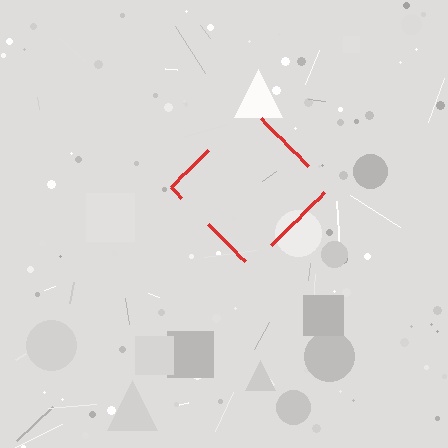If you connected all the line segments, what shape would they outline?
They would outline a diamond.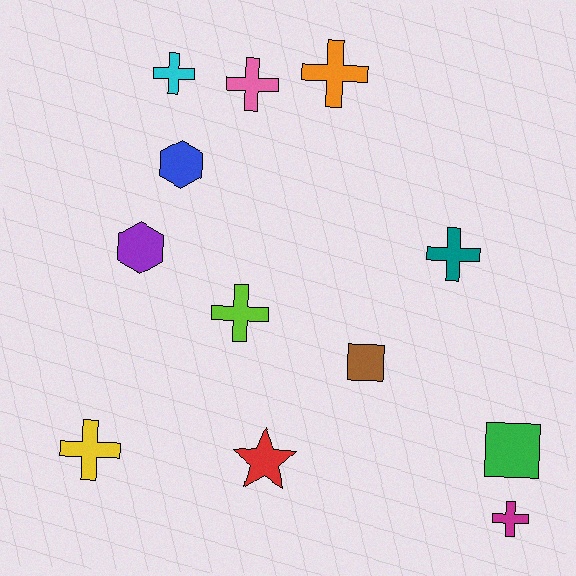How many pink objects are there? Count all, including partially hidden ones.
There is 1 pink object.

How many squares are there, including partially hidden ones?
There are 2 squares.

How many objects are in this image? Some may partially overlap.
There are 12 objects.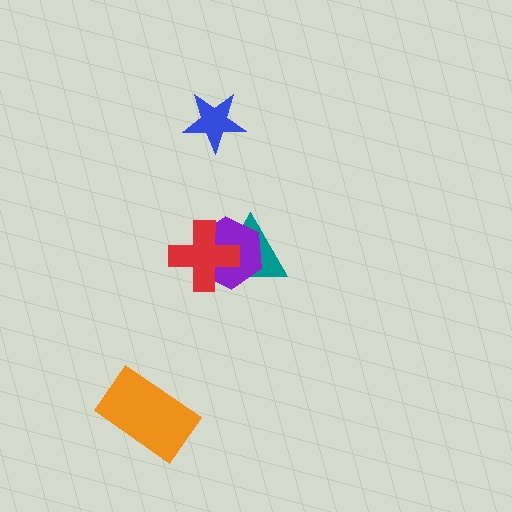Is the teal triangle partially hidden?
Yes, it is partially covered by another shape.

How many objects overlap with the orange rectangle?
0 objects overlap with the orange rectangle.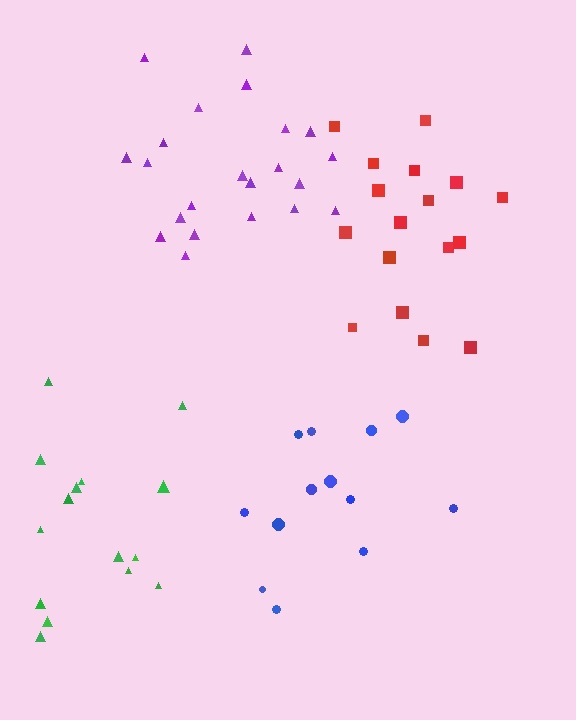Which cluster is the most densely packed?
Red.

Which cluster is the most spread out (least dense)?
Blue.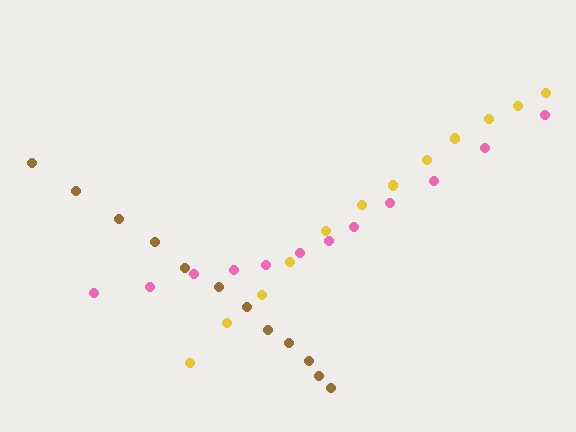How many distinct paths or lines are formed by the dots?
There are 3 distinct paths.